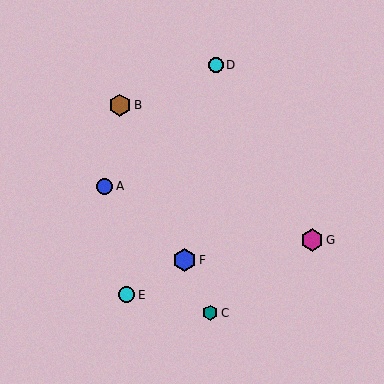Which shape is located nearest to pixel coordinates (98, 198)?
The blue circle (labeled A) at (105, 186) is nearest to that location.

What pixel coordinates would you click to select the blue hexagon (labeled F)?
Click at (184, 260) to select the blue hexagon F.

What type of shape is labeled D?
Shape D is a cyan circle.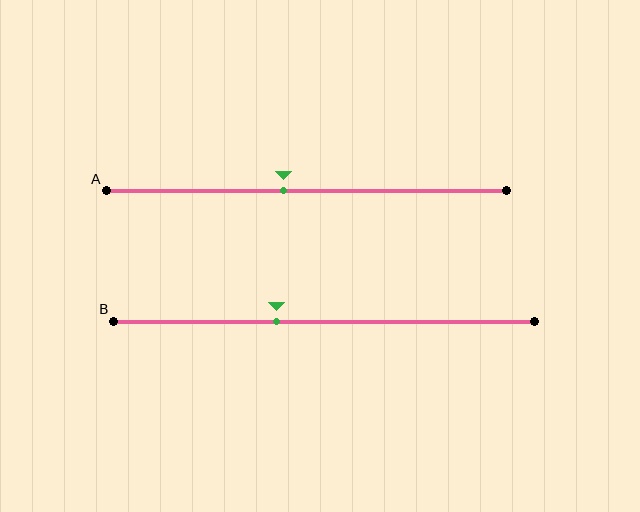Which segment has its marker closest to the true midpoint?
Segment A has its marker closest to the true midpoint.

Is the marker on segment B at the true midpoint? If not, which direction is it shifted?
No, the marker on segment B is shifted to the left by about 11% of the segment length.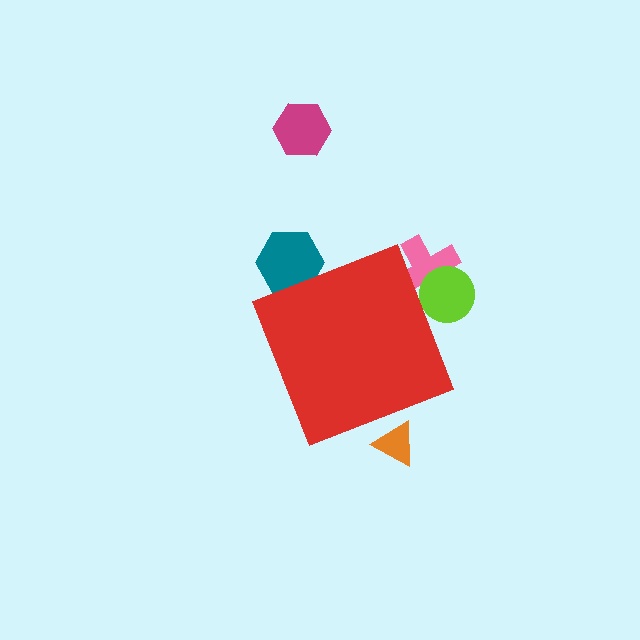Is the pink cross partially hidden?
Yes, the pink cross is partially hidden behind the red diamond.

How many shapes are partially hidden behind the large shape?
4 shapes are partially hidden.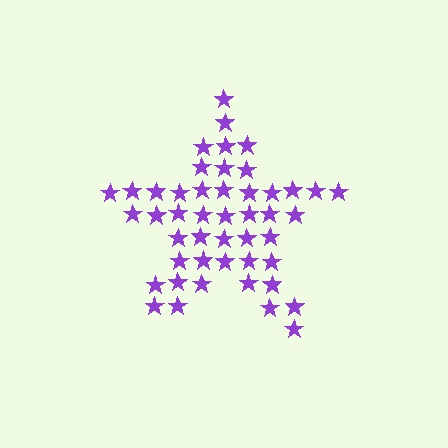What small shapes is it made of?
It is made of small stars.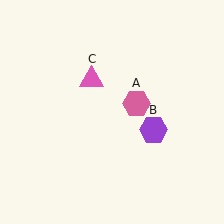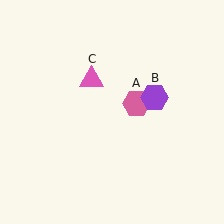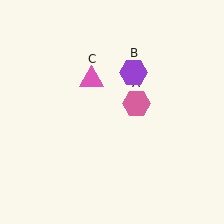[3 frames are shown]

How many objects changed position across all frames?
1 object changed position: purple hexagon (object B).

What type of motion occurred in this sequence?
The purple hexagon (object B) rotated counterclockwise around the center of the scene.